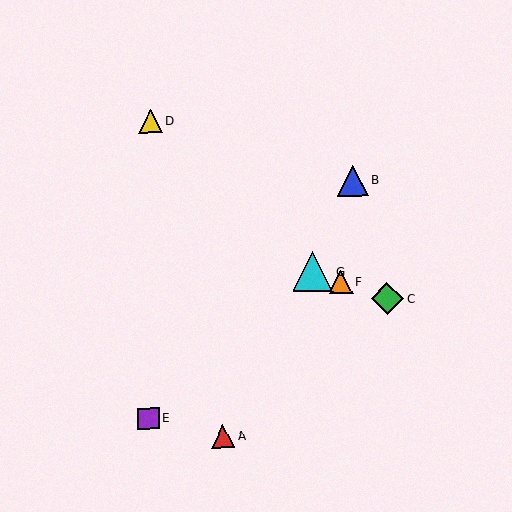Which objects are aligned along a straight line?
Objects C, F, G are aligned along a straight line.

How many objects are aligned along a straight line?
3 objects (C, F, G) are aligned along a straight line.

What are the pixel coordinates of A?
Object A is at (223, 437).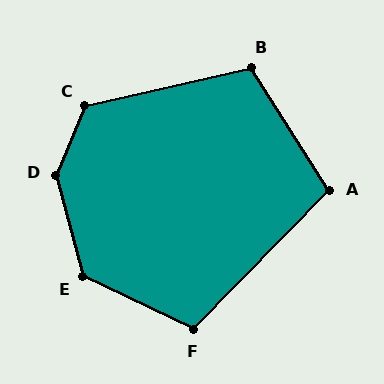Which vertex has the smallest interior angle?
A, at approximately 103 degrees.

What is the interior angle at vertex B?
Approximately 110 degrees (obtuse).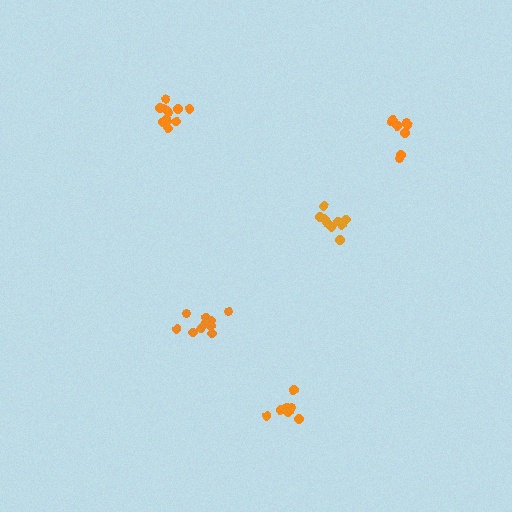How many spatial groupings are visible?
There are 5 spatial groupings.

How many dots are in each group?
Group 1: 10 dots, Group 2: 9 dots, Group 3: 7 dots, Group 4: 12 dots, Group 5: 8 dots (46 total).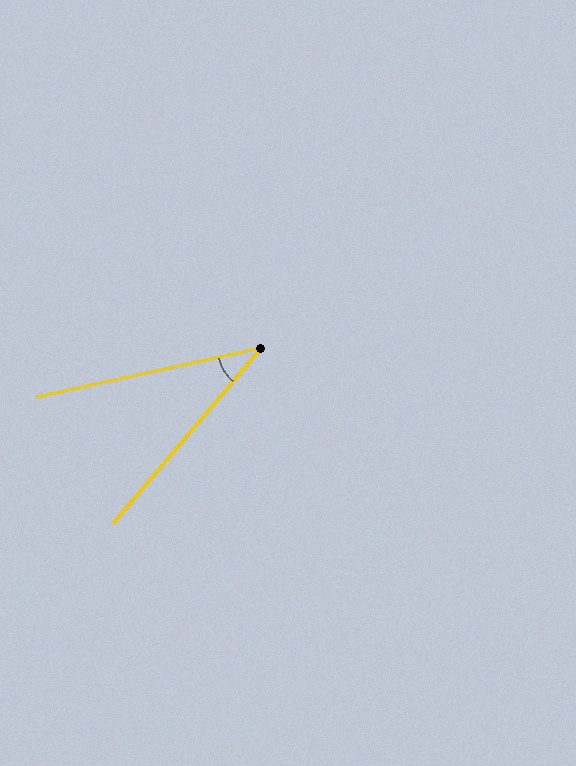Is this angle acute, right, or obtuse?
It is acute.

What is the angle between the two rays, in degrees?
Approximately 38 degrees.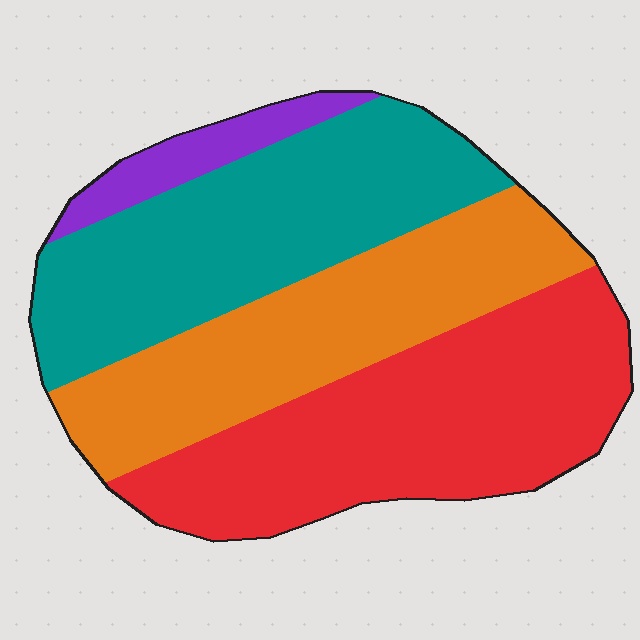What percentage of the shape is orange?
Orange covers roughly 30% of the shape.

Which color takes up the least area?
Purple, at roughly 5%.